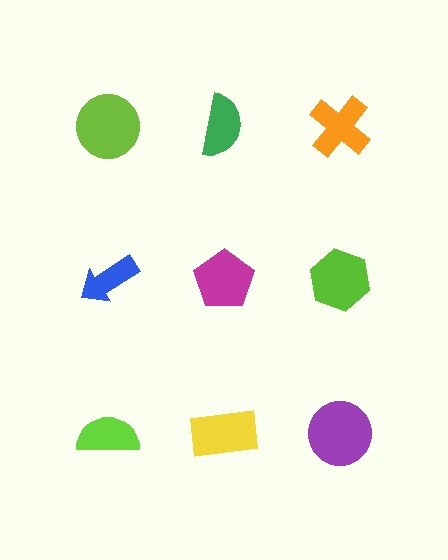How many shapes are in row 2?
3 shapes.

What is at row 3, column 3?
A purple circle.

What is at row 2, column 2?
A magenta pentagon.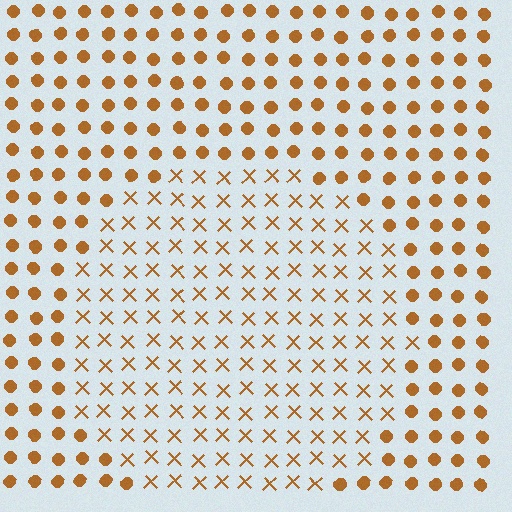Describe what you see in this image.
The image is filled with small brown elements arranged in a uniform grid. A circle-shaped region contains X marks, while the surrounding area contains circles. The boundary is defined purely by the change in element shape.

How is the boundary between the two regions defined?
The boundary is defined by a change in element shape: X marks inside vs. circles outside. All elements share the same color and spacing.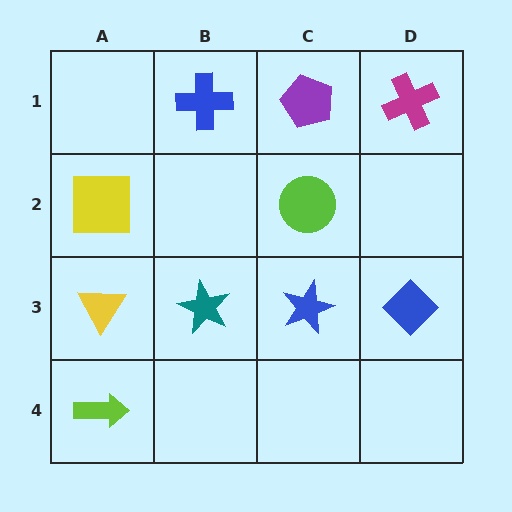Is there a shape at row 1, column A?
No, that cell is empty.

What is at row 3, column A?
A yellow triangle.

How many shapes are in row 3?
4 shapes.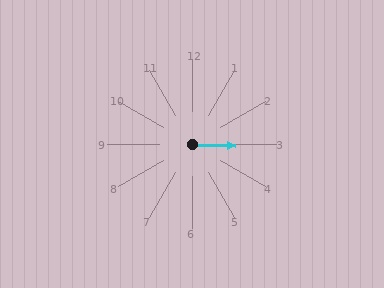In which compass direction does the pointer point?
East.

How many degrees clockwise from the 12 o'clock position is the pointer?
Approximately 92 degrees.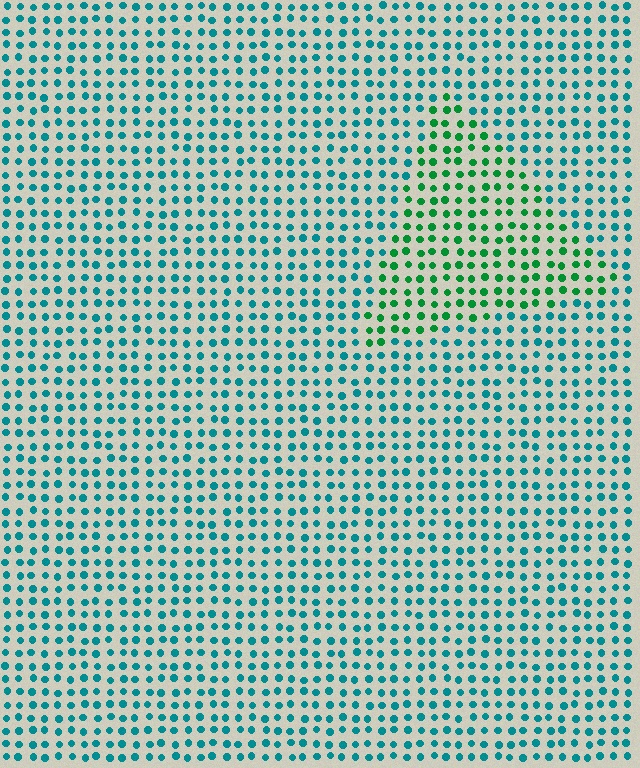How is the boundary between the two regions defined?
The boundary is defined purely by a slight shift in hue (about 42 degrees). Spacing, size, and orientation are identical on both sides.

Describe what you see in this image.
The image is filled with small teal elements in a uniform arrangement. A triangle-shaped region is visible where the elements are tinted to a slightly different hue, forming a subtle color boundary.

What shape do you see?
I see a triangle.